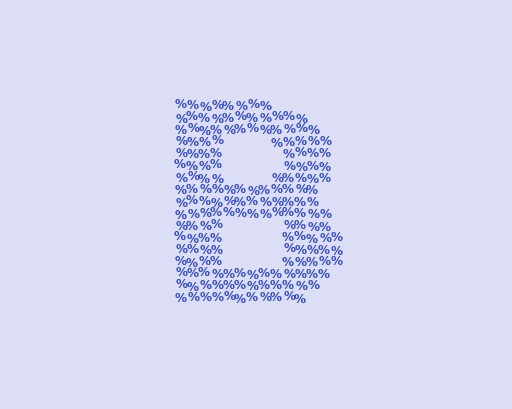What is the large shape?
The large shape is the letter B.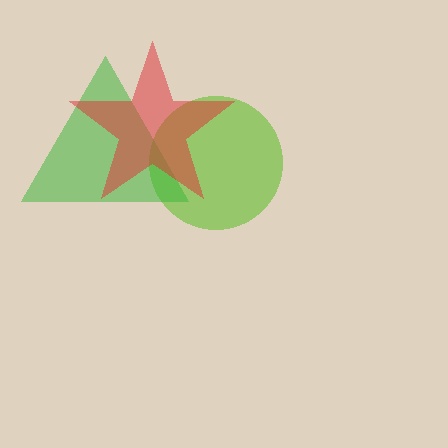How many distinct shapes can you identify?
There are 3 distinct shapes: a lime circle, a green triangle, a red star.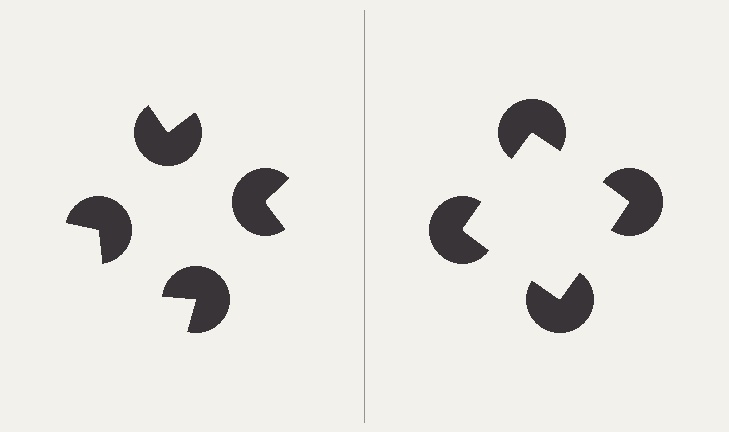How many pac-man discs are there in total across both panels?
8 — 4 on each side.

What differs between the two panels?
The pac-man discs are positioned identically on both sides; only the wedge orientations differ. On the right they align to a square; on the left they are misaligned.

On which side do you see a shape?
An illusory square appears on the right side. On the left side the wedge cuts are rotated, so no coherent shape forms.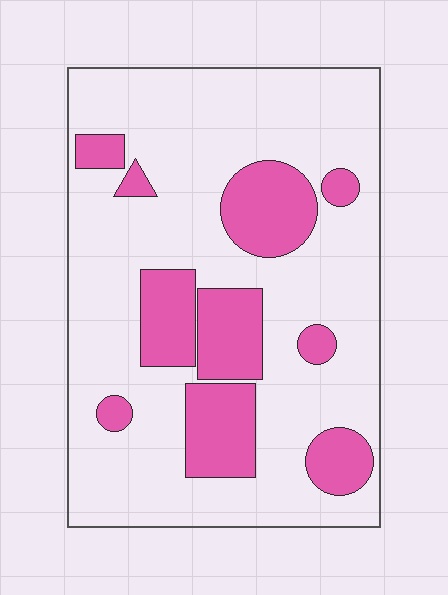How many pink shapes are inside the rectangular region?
10.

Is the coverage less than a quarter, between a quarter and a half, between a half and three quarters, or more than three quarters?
Less than a quarter.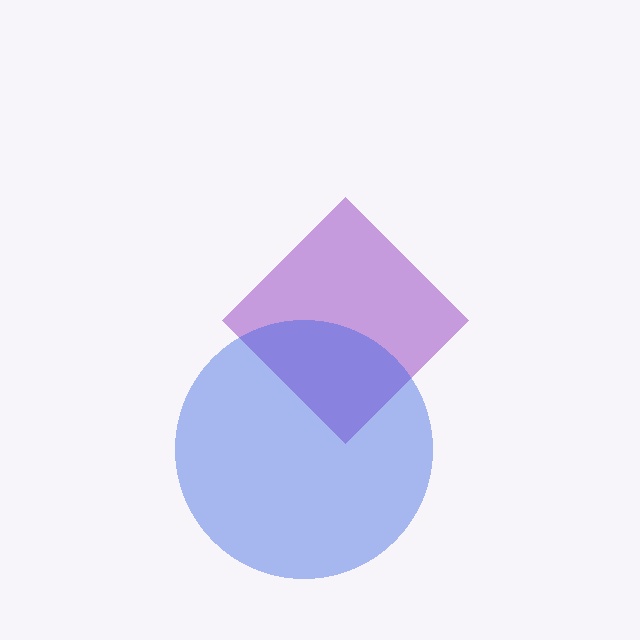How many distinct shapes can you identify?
There are 2 distinct shapes: a purple diamond, a blue circle.